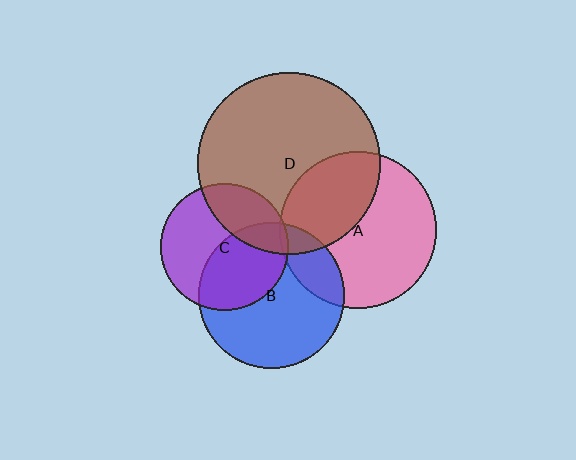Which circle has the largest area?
Circle D (brown).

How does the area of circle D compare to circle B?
Approximately 1.6 times.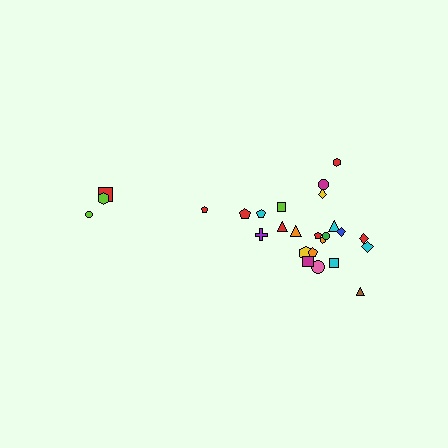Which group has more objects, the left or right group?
The right group.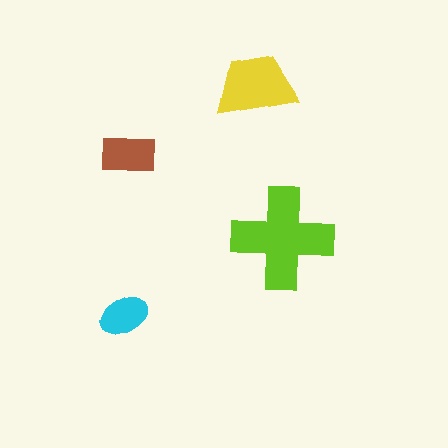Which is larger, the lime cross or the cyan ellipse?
The lime cross.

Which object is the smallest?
The cyan ellipse.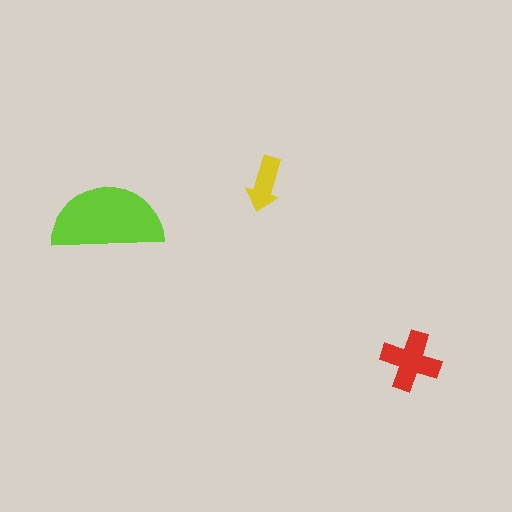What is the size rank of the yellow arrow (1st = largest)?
3rd.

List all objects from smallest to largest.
The yellow arrow, the red cross, the lime semicircle.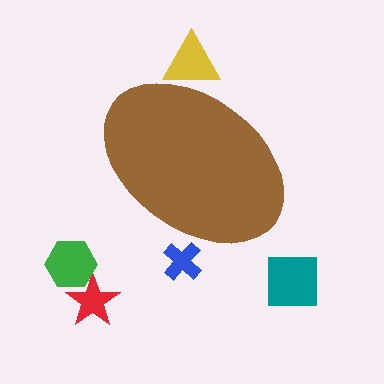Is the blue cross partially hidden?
Yes, the blue cross is partially hidden behind the brown ellipse.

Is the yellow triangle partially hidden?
Yes, the yellow triangle is partially hidden behind the brown ellipse.